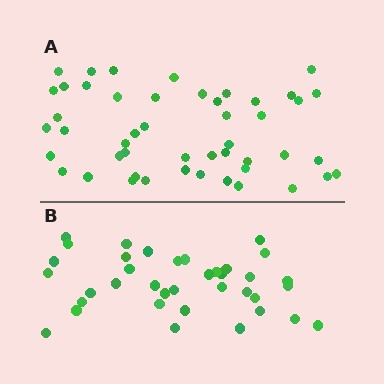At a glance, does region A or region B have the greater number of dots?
Region A (the top region) has more dots.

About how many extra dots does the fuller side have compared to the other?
Region A has roughly 12 or so more dots than region B.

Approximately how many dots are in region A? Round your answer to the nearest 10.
About 50 dots. (The exact count is 48, which rounds to 50.)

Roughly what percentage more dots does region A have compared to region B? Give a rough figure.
About 30% more.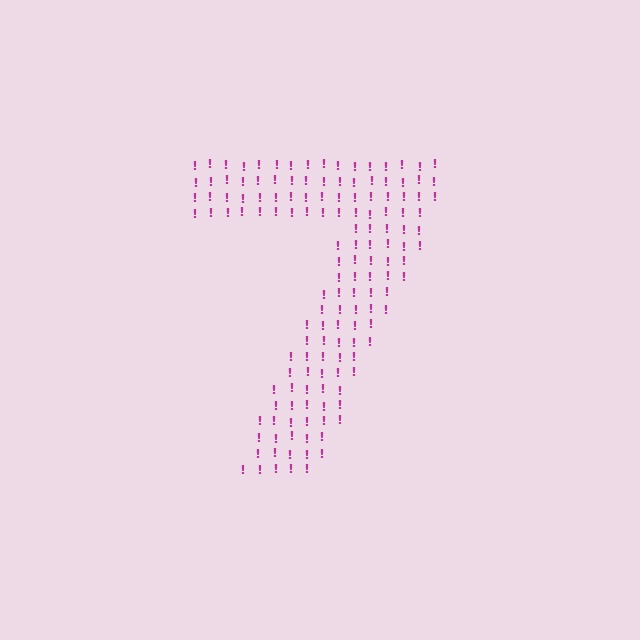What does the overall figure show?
The overall figure shows the digit 7.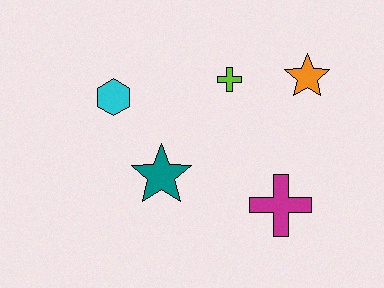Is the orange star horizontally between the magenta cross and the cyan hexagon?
No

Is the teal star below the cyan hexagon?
Yes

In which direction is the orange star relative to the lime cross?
The orange star is to the right of the lime cross.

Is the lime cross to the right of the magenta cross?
No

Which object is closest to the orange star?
The lime cross is closest to the orange star.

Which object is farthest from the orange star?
The cyan hexagon is farthest from the orange star.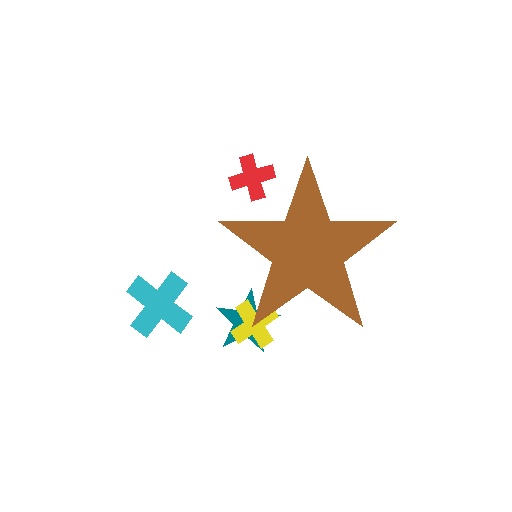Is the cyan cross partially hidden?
No, the cyan cross is fully visible.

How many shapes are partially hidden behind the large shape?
3 shapes are partially hidden.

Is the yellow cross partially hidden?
Yes, the yellow cross is partially hidden behind the brown star.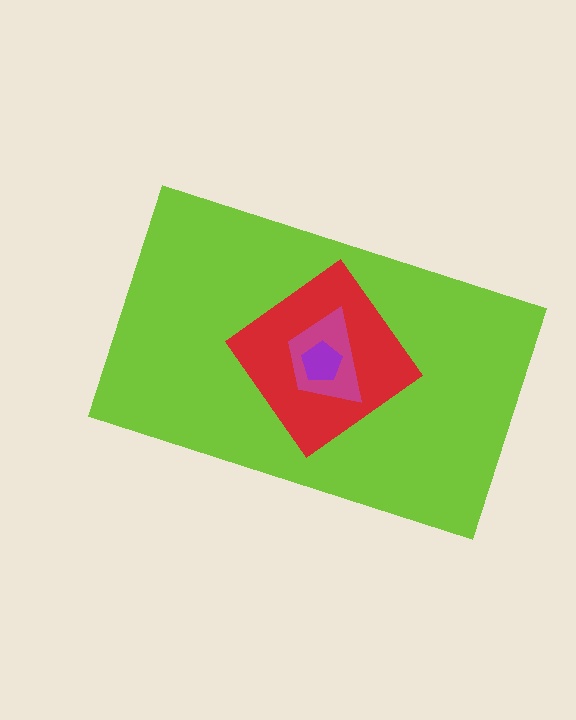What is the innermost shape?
The purple pentagon.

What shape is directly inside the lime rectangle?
The red diamond.